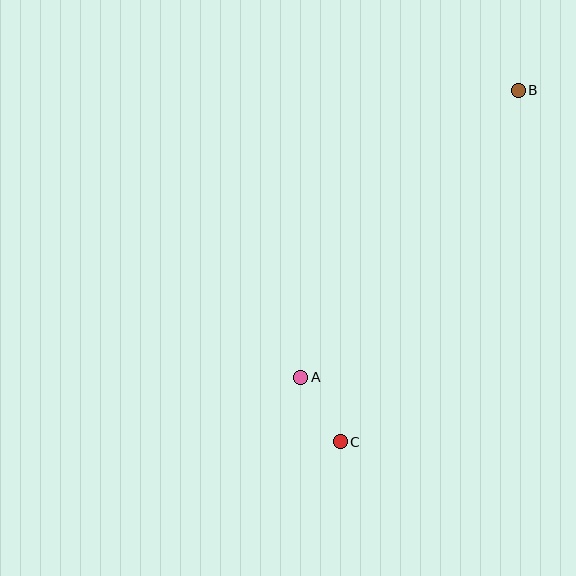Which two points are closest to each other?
Points A and C are closest to each other.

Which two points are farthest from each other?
Points B and C are farthest from each other.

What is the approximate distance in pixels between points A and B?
The distance between A and B is approximately 360 pixels.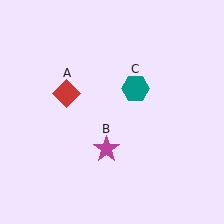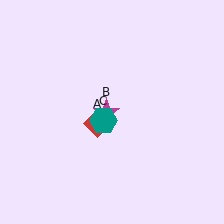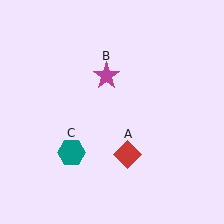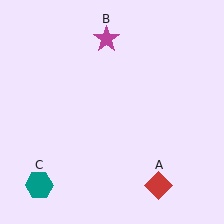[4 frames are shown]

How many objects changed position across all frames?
3 objects changed position: red diamond (object A), magenta star (object B), teal hexagon (object C).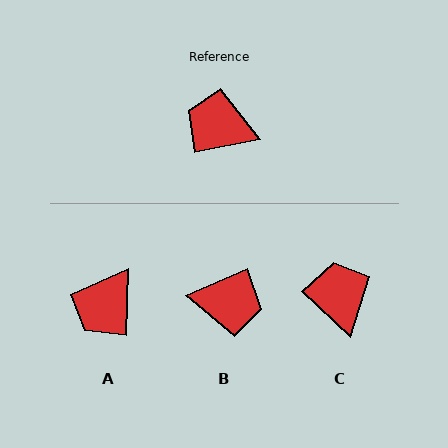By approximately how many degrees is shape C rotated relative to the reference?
Approximately 55 degrees clockwise.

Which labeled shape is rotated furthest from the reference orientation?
B, about 168 degrees away.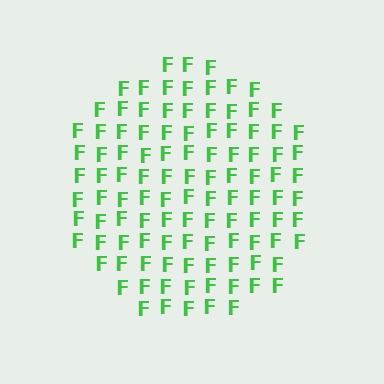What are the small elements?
The small elements are letter F's.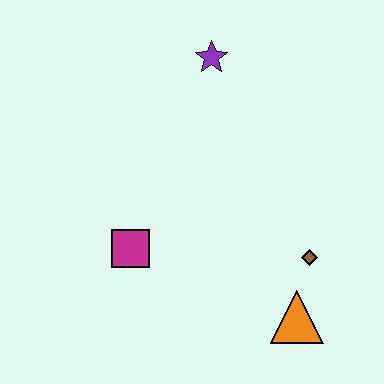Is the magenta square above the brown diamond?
Yes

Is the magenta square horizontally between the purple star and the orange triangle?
No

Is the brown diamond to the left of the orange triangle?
No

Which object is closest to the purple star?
The magenta square is closest to the purple star.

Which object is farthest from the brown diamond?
The purple star is farthest from the brown diamond.